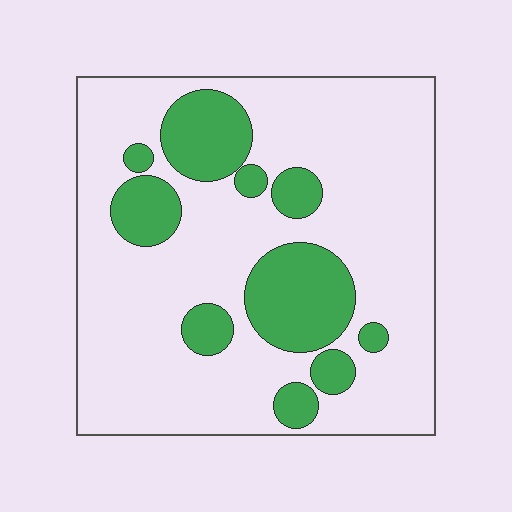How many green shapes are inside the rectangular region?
10.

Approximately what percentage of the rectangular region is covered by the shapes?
Approximately 25%.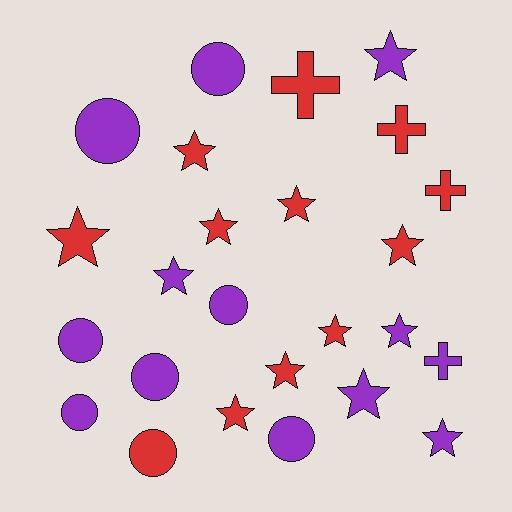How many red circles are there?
There is 1 red circle.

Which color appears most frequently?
Purple, with 13 objects.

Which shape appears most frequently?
Star, with 13 objects.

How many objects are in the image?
There are 25 objects.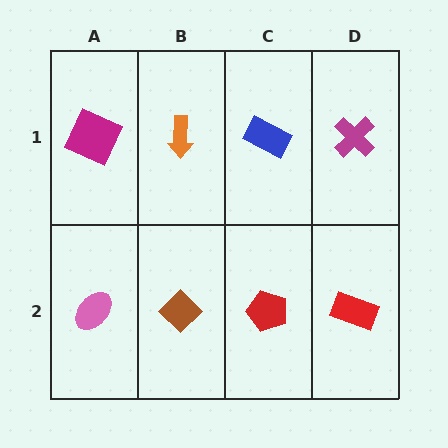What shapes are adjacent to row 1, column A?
A pink ellipse (row 2, column A), an orange arrow (row 1, column B).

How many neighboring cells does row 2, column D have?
2.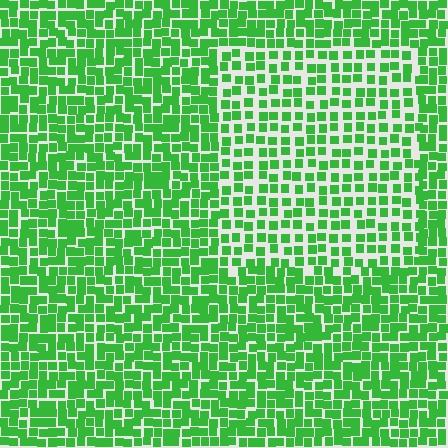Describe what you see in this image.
The image contains small green elements arranged at two different densities. A rectangle-shaped region is visible where the elements are less densely packed than the surrounding area.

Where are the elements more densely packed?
The elements are more densely packed outside the rectangle boundary.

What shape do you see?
I see a rectangle.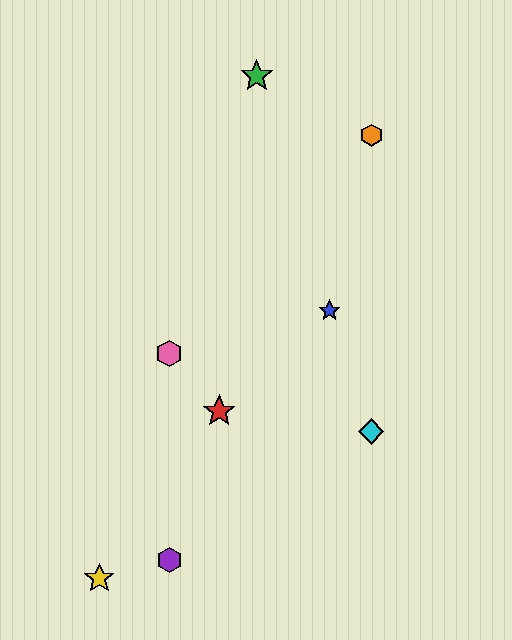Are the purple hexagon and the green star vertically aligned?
No, the purple hexagon is at x≈169 and the green star is at x≈257.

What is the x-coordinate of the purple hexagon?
The purple hexagon is at x≈169.